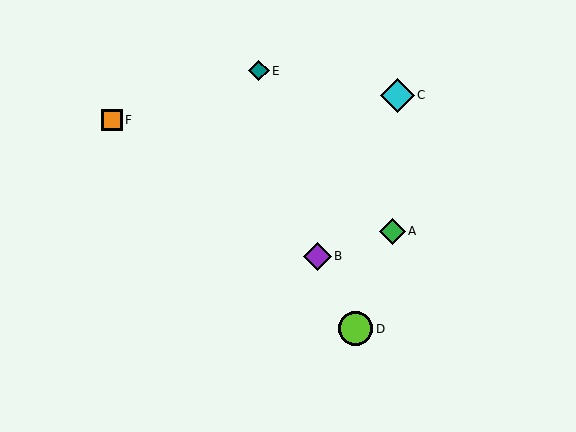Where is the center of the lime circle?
The center of the lime circle is at (355, 329).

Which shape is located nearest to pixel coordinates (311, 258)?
The purple diamond (labeled B) at (317, 256) is nearest to that location.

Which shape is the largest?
The lime circle (labeled D) is the largest.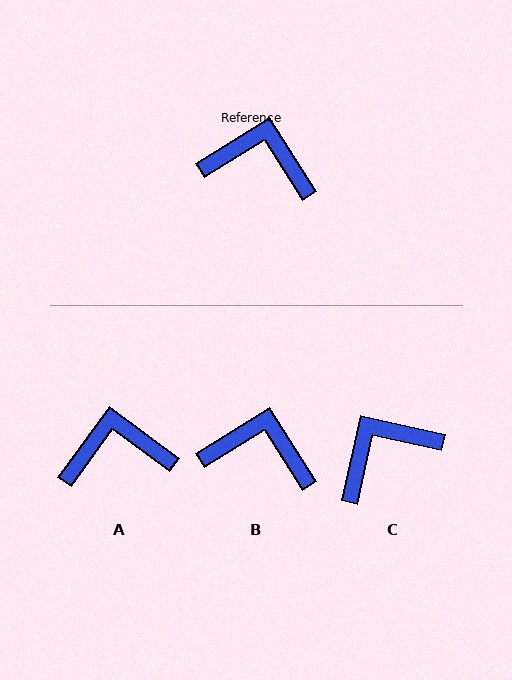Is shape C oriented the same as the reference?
No, it is off by about 45 degrees.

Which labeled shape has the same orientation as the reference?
B.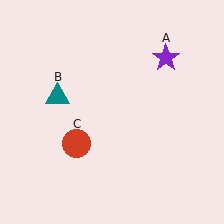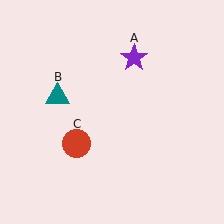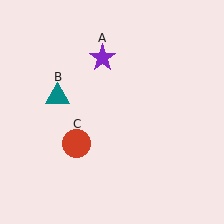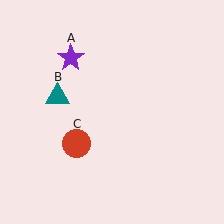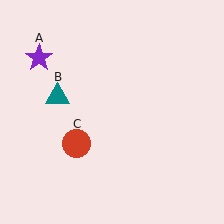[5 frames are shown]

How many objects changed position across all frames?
1 object changed position: purple star (object A).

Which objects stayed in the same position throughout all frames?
Teal triangle (object B) and red circle (object C) remained stationary.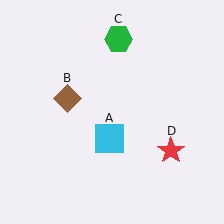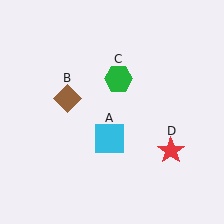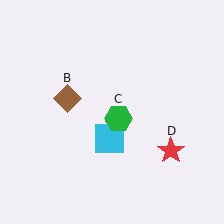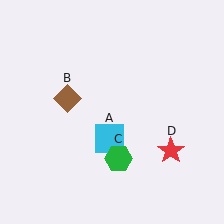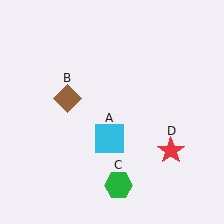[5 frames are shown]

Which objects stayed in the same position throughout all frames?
Cyan square (object A) and brown diamond (object B) and red star (object D) remained stationary.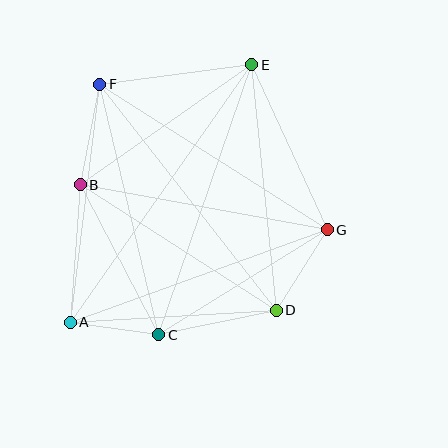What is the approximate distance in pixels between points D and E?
The distance between D and E is approximately 247 pixels.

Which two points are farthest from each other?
Points A and E are farthest from each other.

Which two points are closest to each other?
Points A and C are closest to each other.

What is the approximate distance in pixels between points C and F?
The distance between C and F is approximately 258 pixels.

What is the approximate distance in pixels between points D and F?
The distance between D and F is approximately 287 pixels.